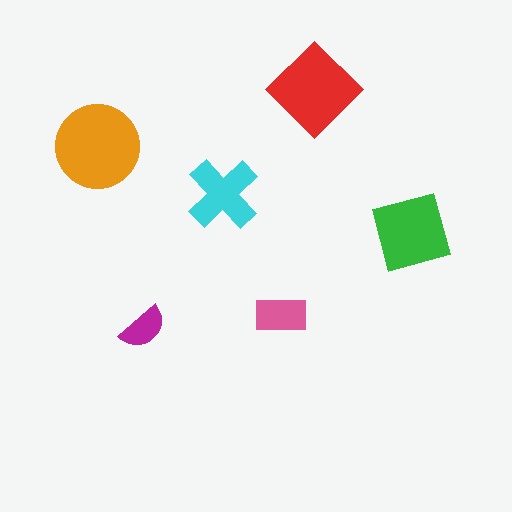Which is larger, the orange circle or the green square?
The orange circle.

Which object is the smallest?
The magenta semicircle.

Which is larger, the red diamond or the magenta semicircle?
The red diamond.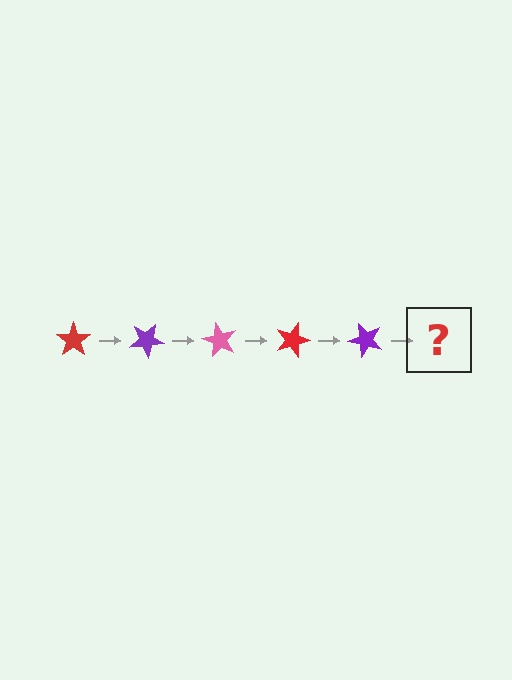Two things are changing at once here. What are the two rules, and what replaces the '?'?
The two rules are that it rotates 30 degrees each step and the color cycles through red, purple, and pink. The '?' should be a pink star, rotated 150 degrees from the start.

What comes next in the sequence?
The next element should be a pink star, rotated 150 degrees from the start.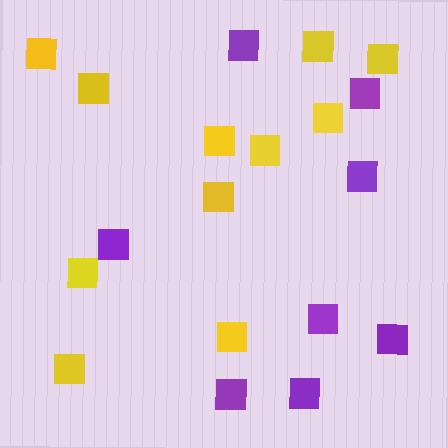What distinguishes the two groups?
There are 2 groups: one group of yellow squares (11) and one group of purple squares (8).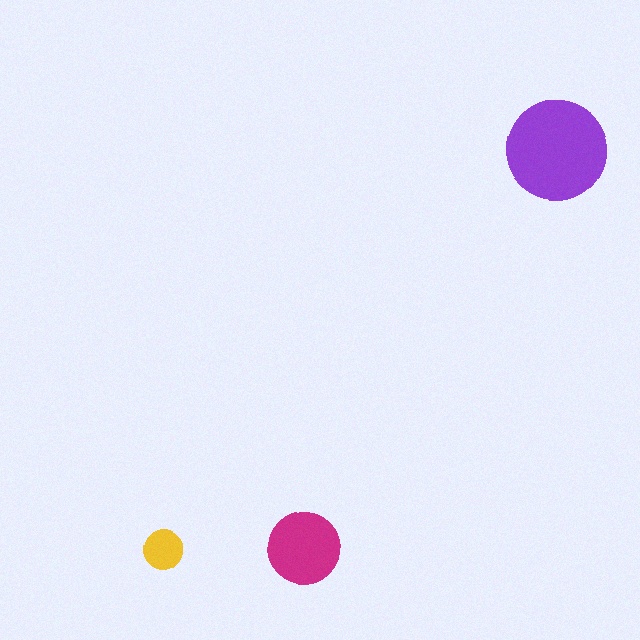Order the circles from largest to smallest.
the purple one, the magenta one, the yellow one.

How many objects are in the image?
There are 3 objects in the image.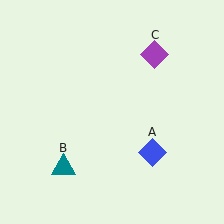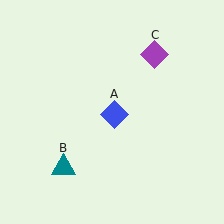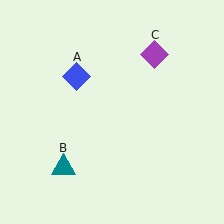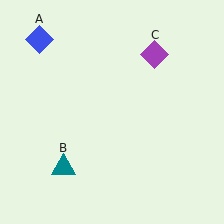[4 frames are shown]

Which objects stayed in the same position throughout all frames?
Teal triangle (object B) and purple diamond (object C) remained stationary.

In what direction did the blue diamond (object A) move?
The blue diamond (object A) moved up and to the left.